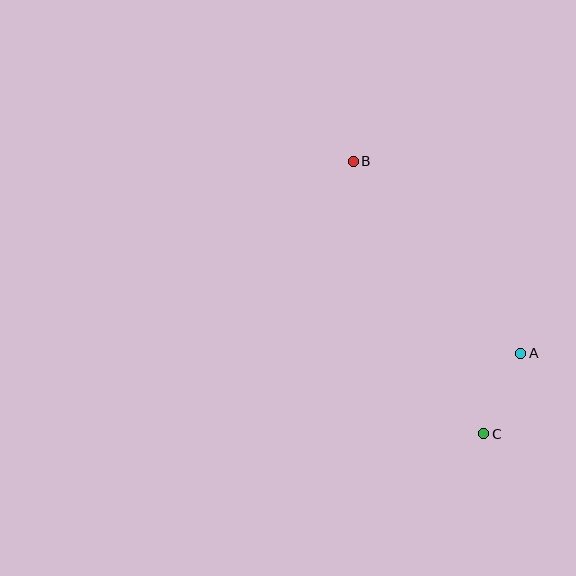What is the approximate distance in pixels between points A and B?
The distance between A and B is approximately 255 pixels.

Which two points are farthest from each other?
Points B and C are farthest from each other.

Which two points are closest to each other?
Points A and C are closest to each other.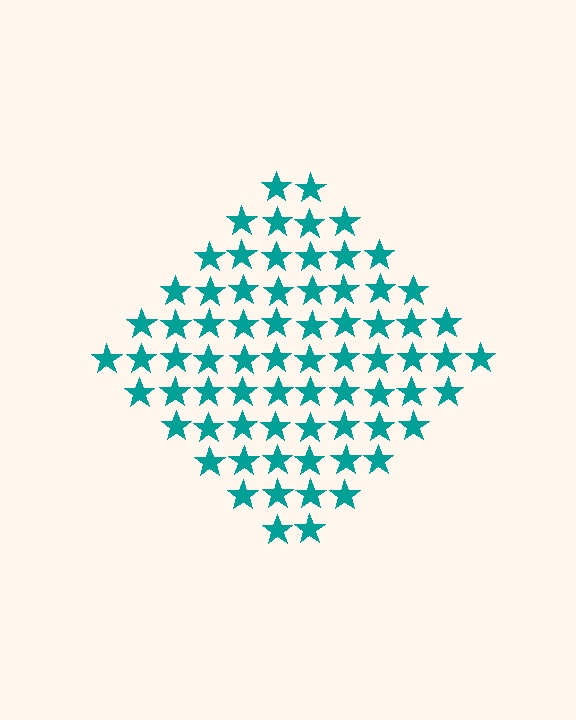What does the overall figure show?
The overall figure shows a diamond.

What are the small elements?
The small elements are stars.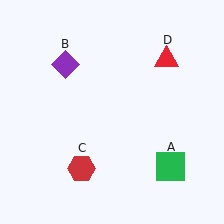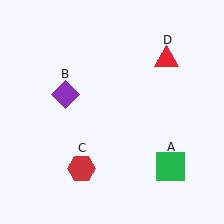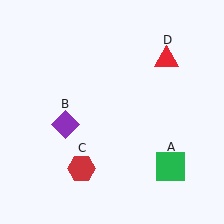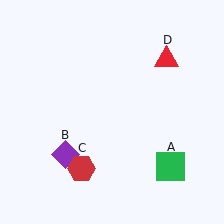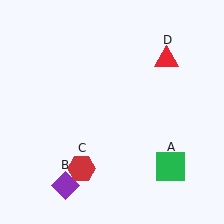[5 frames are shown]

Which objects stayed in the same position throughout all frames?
Green square (object A) and red hexagon (object C) and red triangle (object D) remained stationary.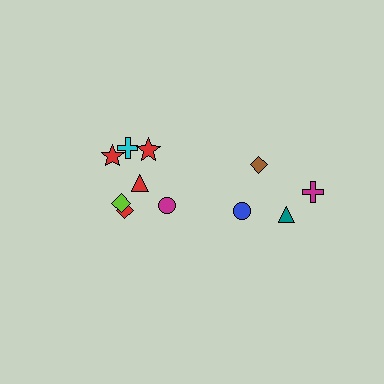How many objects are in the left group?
There are 7 objects.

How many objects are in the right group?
There are 4 objects.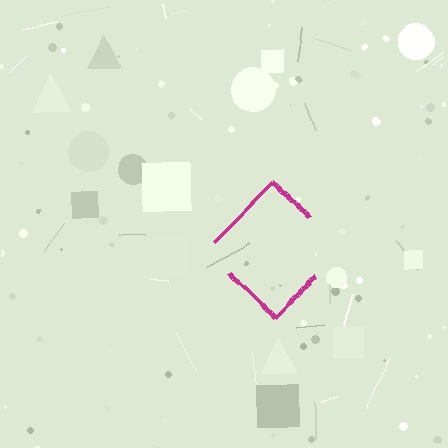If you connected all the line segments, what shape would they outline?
They would outline a diamond.